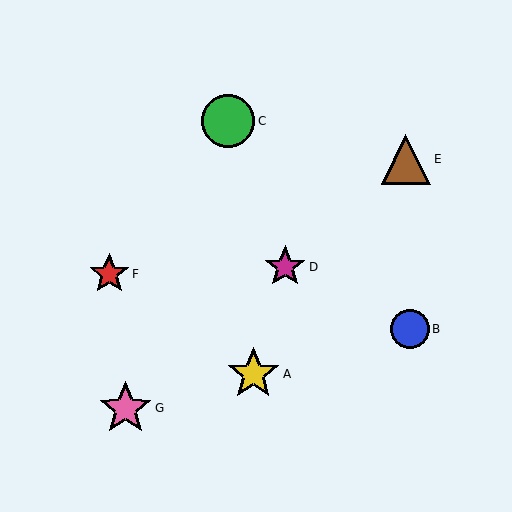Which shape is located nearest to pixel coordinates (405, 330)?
The blue circle (labeled B) at (410, 329) is nearest to that location.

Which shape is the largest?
The green circle (labeled C) is the largest.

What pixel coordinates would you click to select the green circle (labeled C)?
Click at (228, 121) to select the green circle C.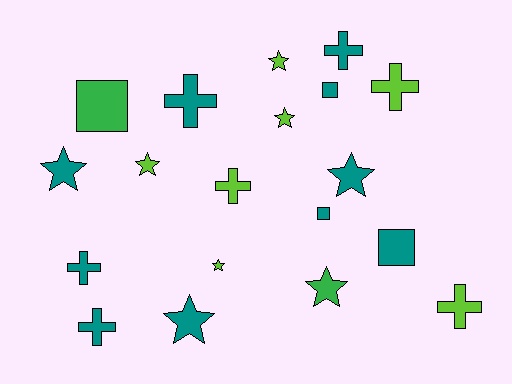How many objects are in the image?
There are 19 objects.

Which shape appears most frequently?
Star, with 8 objects.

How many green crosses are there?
There are no green crosses.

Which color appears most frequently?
Teal, with 10 objects.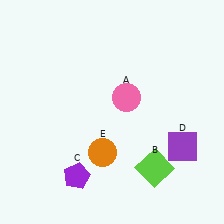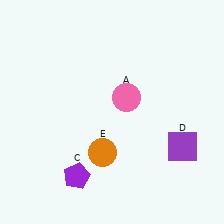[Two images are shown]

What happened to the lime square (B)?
The lime square (B) was removed in Image 2. It was in the bottom-right area of Image 1.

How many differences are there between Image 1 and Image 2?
There is 1 difference between the two images.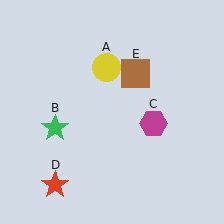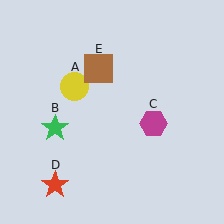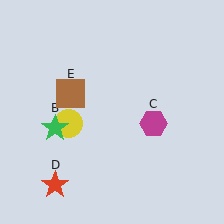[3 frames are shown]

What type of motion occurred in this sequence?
The yellow circle (object A), brown square (object E) rotated counterclockwise around the center of the scene.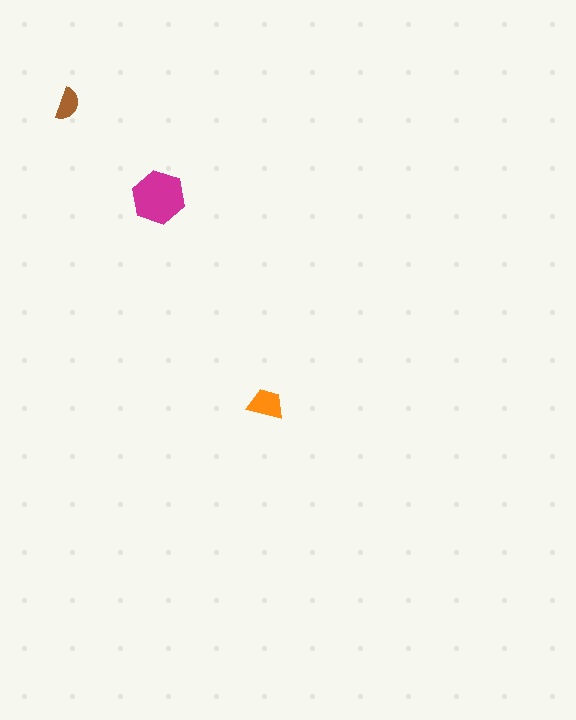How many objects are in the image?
There are 3 objects in the image.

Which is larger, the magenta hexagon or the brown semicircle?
The magenta hexagon.